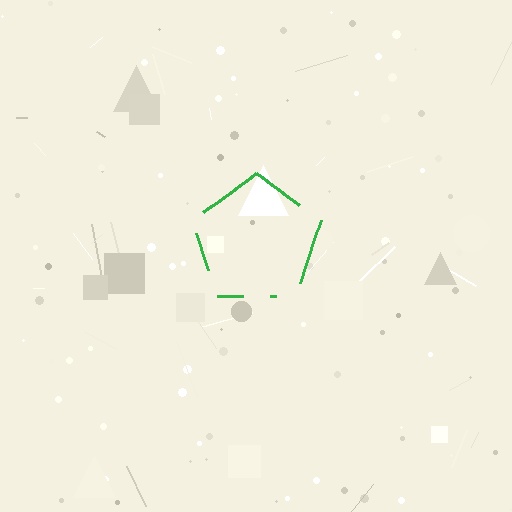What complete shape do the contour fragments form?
The contour fragments form a pentagon.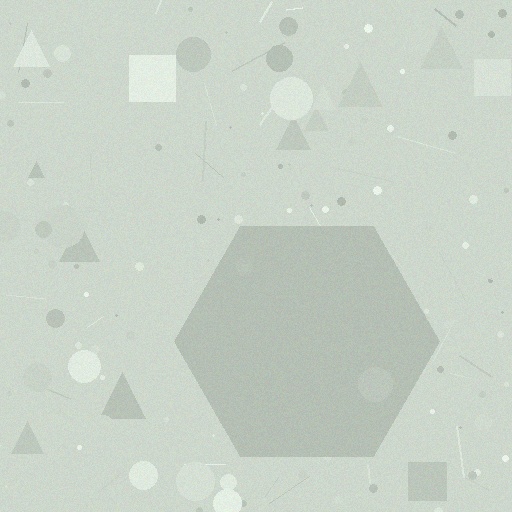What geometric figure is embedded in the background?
A hexagon is embedded in the background.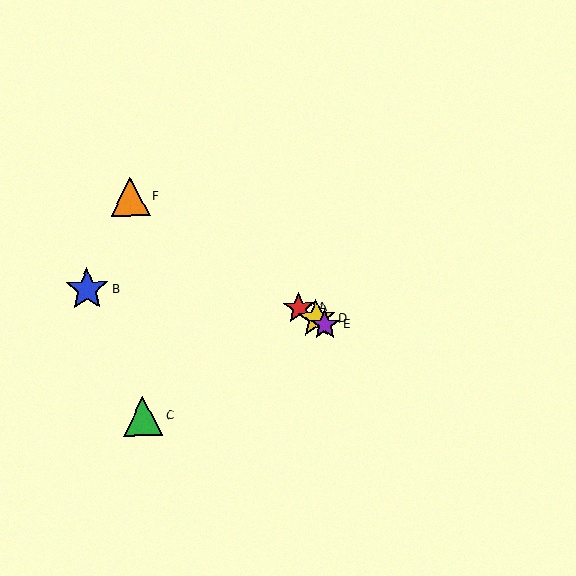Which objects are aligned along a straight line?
Objects A, D, E, F are aligned along a straight line.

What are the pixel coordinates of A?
Object A is at (299, 308).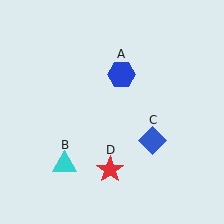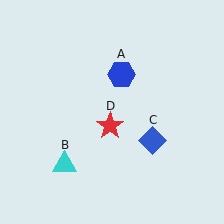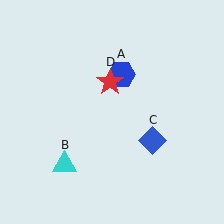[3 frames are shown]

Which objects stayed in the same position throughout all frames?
Blue hexagon (object A) and cyan triangle (object B) and blue diamond (object C) remained stationary.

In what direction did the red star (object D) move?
The red star (object D) moved up.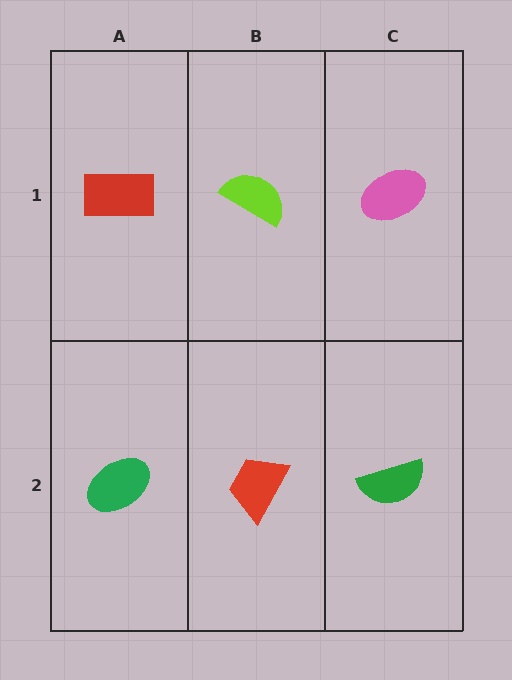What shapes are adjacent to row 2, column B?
A lime semicircle (row 1, column B), a green ellipse (row 2, column A), a green semicircle (row 2, column C).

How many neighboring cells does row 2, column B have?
3.